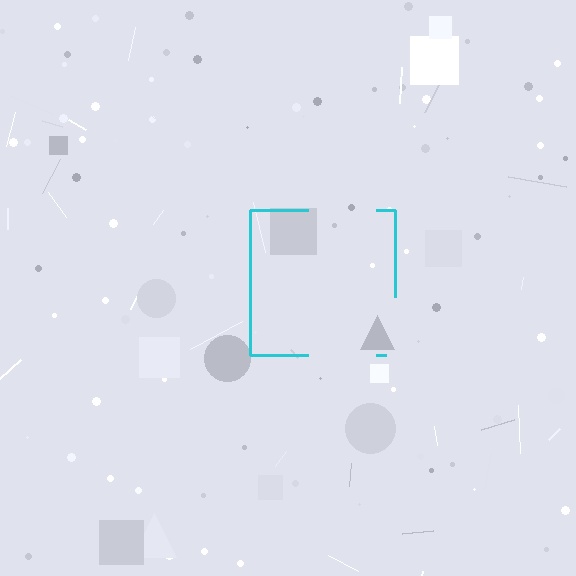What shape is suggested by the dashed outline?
The dashed outline suggests a square.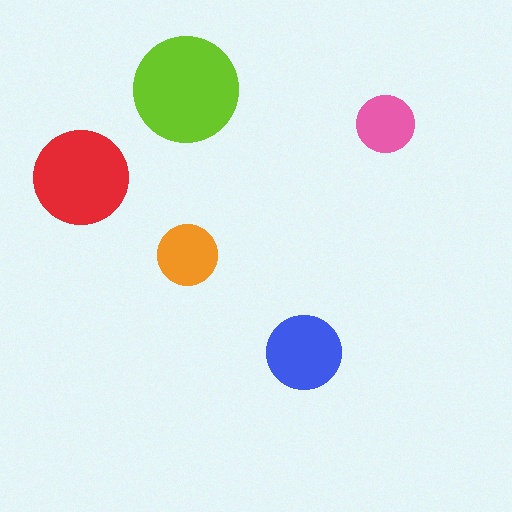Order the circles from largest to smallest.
the lime one, the red one, the blue one, the orange one, the pink one.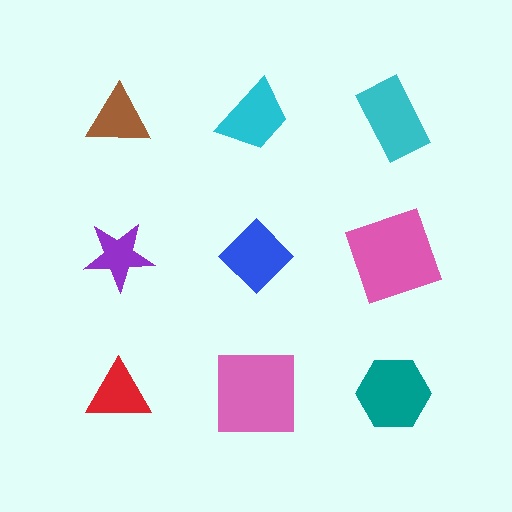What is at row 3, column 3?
A teal hexagon.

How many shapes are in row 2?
3 shapes.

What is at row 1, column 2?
A cyan trapezoid.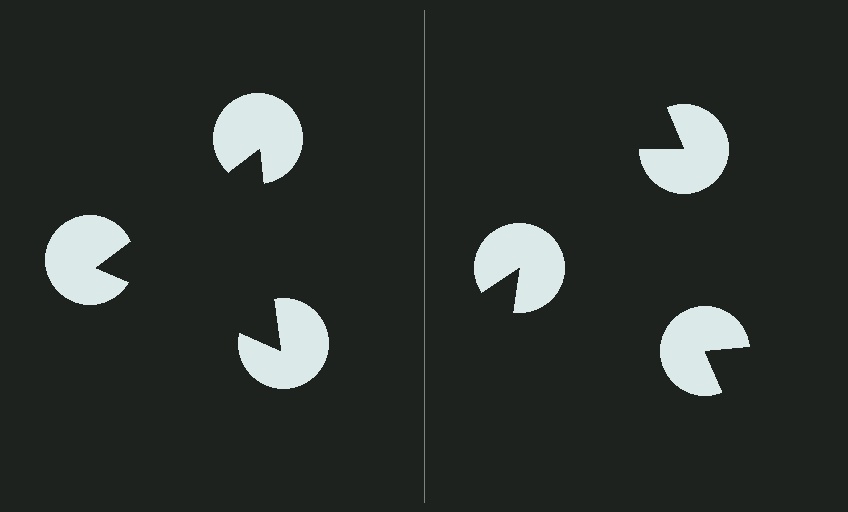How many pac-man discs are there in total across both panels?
6 — 3 on each side.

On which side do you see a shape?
An illusory triangle appears on the left side. On the right side the wedge cuts are rotated, so no coherent shape forms.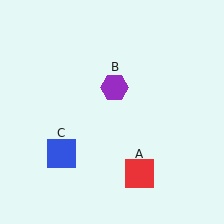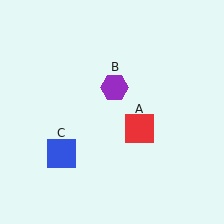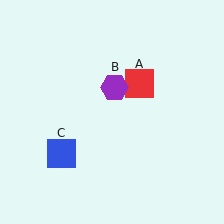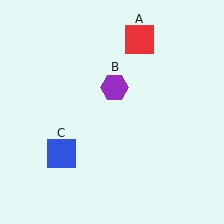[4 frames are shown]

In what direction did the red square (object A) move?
The red square (object A) moved up.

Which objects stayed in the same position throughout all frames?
Purple hexagon (object B) and blue square (object C) remained stationary.